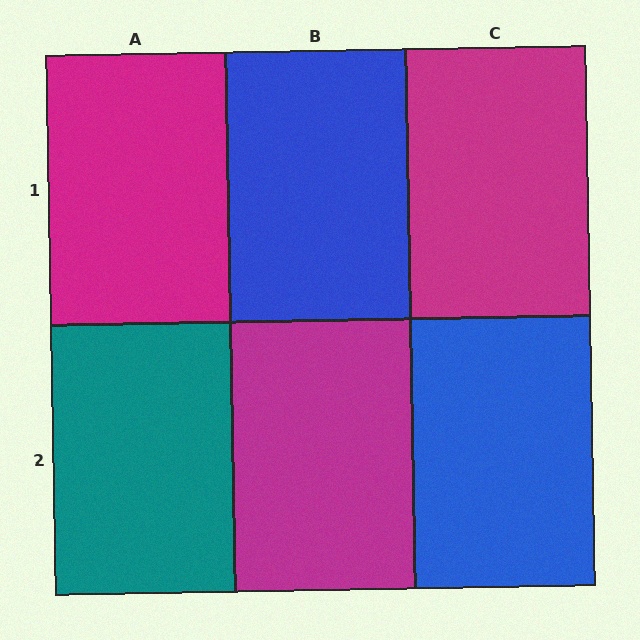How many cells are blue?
2 cells are blue.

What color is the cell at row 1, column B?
Blue.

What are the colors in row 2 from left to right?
Teal, magenta, blue.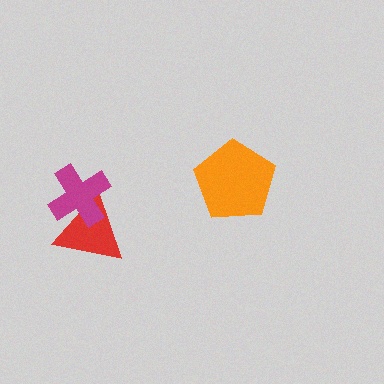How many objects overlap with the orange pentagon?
0 objects overlap with the orange pentagon.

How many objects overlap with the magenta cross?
1 object overlaps with the magenta cross.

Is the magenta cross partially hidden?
No, no other shape covers it.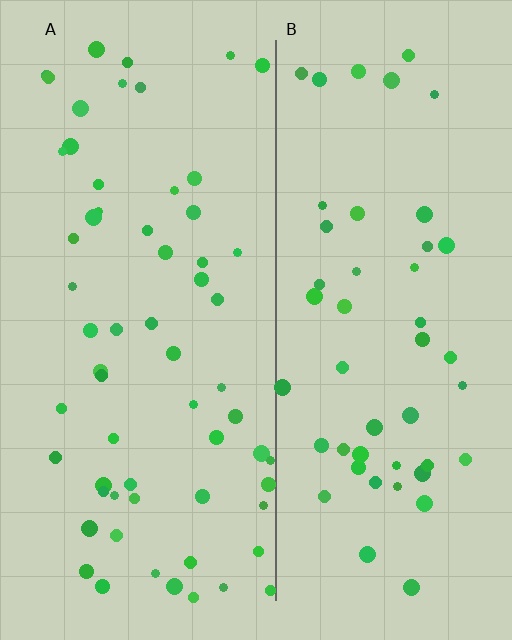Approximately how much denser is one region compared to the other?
Approximately 1.3× — region A over region B.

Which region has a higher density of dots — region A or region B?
A (the left).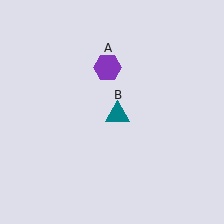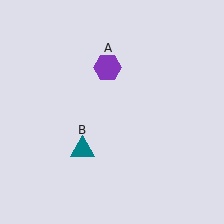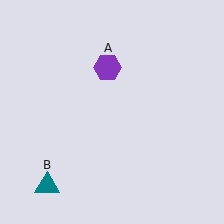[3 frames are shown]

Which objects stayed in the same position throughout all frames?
Purple hexagon (object A) remained stationary.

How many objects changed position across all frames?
1 object changed position: teal triangle (object B).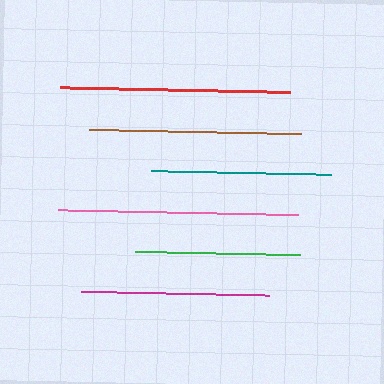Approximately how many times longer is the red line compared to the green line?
The red line is approximately 1.4 times the length of the green line.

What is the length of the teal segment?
The teal segment is approximately 181 pixels long.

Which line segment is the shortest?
The green line is the shortest at approximately 164 pixels.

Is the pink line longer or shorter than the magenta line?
The pink line is longer than the magenta line.